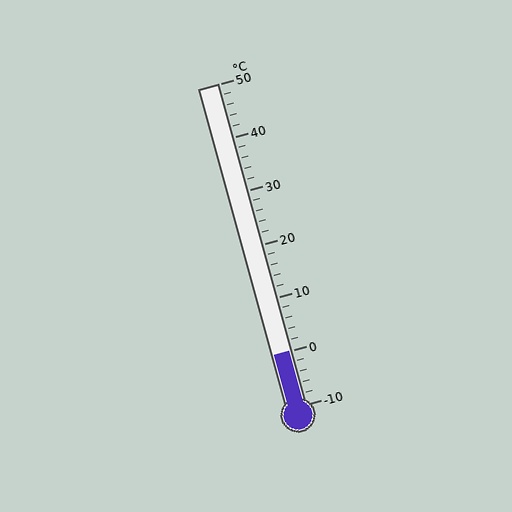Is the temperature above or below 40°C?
The temperature is below 40°C.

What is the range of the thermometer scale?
The thermometer scale ranges from -10°C to 50°C.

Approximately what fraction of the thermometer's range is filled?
The thermometer is filled to approximately 15% of its range.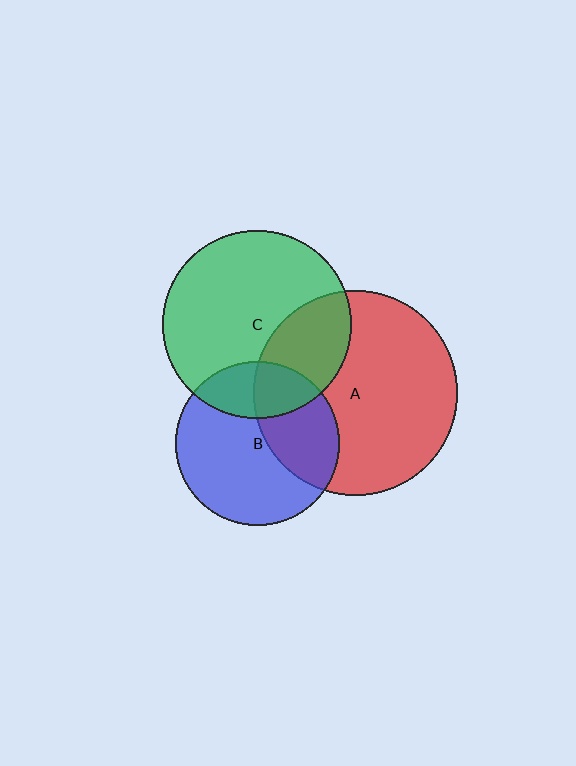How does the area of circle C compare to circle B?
Approximately 1.3 times.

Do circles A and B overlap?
Yes.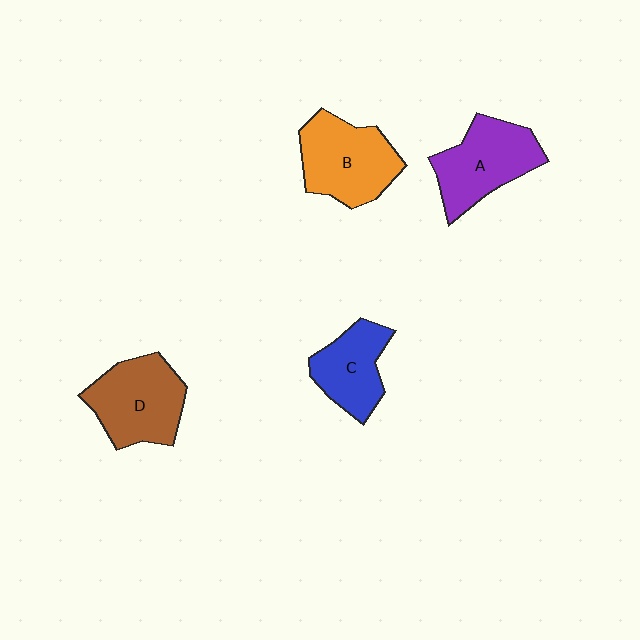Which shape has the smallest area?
Shape C (blue).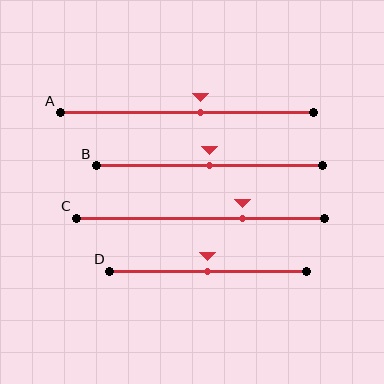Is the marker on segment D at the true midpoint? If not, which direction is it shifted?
Yes, the marker on segment D is at the true midpoint.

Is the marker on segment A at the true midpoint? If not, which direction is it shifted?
No, the marker on segment A is shifted to the right by about 5% of the segment length.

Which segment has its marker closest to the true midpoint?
Segment B has its marker closest to the true midpoint.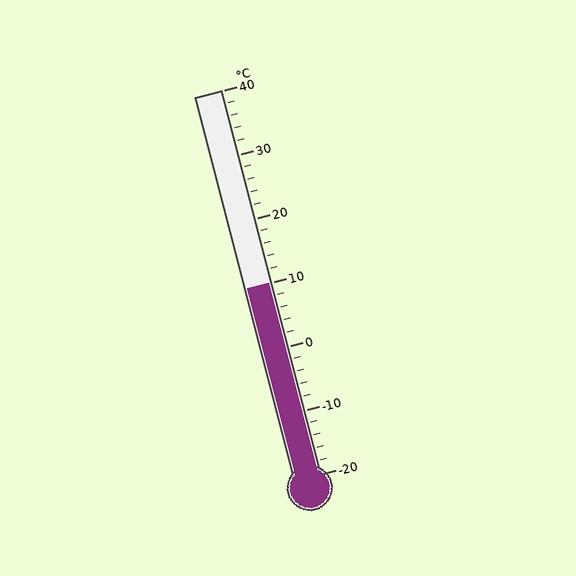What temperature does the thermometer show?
The thermometer shows approximately 10°C.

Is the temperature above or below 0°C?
The temperature is above 0°C.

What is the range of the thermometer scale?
The thermometer scale ranges from -20°C to 40°C.